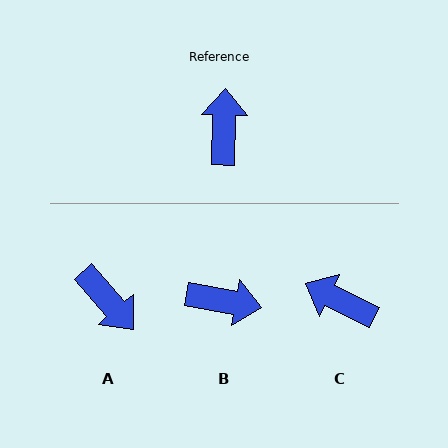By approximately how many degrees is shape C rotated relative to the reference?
Approximately 66 degrees counter-clockwise.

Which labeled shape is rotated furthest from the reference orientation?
A, about 137 degrees away.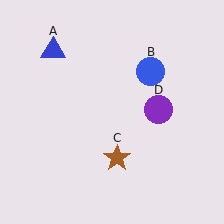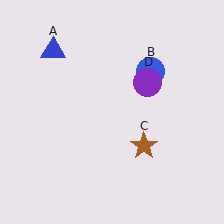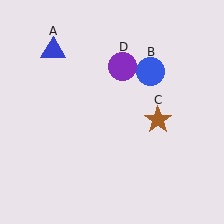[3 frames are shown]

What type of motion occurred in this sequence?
The brown star (object C), purple circle (object D) rotated counterclockwise around the center of the scene.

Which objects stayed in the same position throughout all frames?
Blue triangle (object A) and blue circle (object B) remained stationary.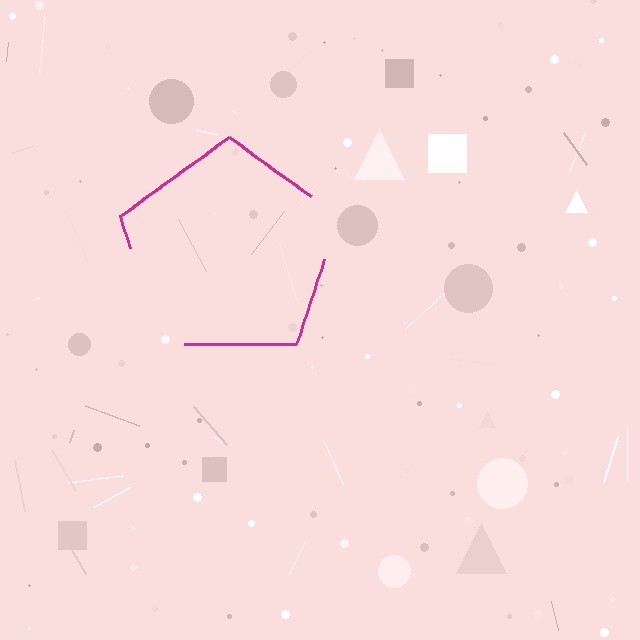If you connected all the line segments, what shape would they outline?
They would outline a pentagon.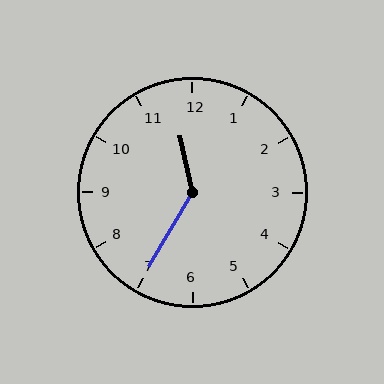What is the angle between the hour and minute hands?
Approximately 138 degrees.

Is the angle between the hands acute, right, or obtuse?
It is obtuse.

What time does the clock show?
11:35.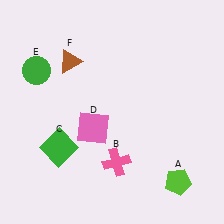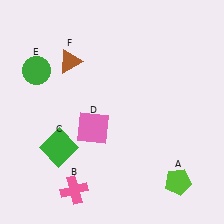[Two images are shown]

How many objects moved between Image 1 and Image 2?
1 object moved between the two images.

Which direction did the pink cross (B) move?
The pink cross (B) moved left.